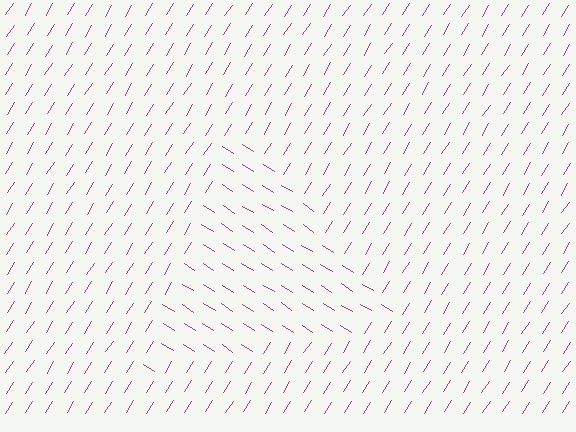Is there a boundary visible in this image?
Yes, there is a texture boundary formed by a change in line orientation.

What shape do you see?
I see a triangle.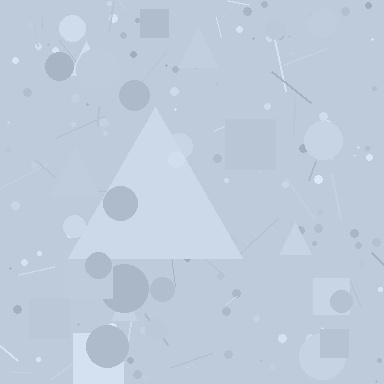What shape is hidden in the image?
A triangle is hidden in the image.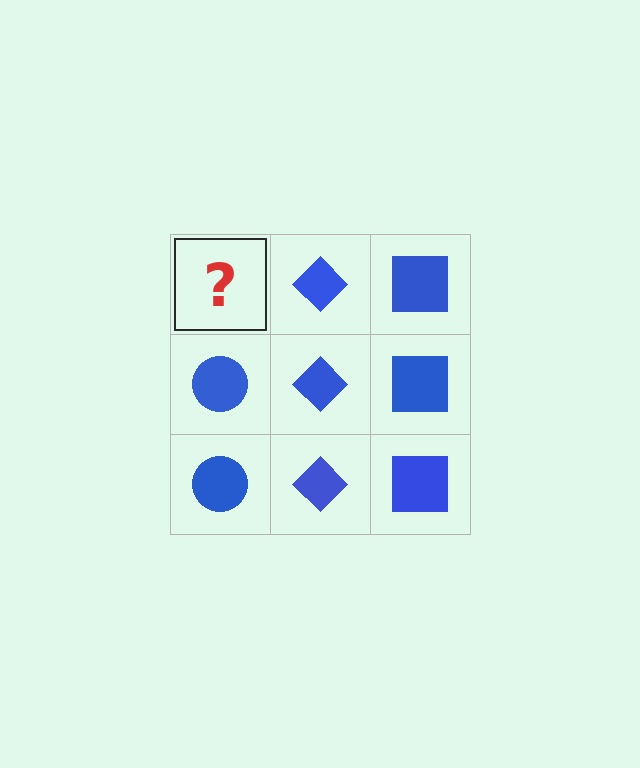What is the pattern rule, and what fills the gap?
The rule is that each column has a consistent shape. The gap should be filled with a blue circle.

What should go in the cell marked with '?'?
The missing cell should contain a blue circle.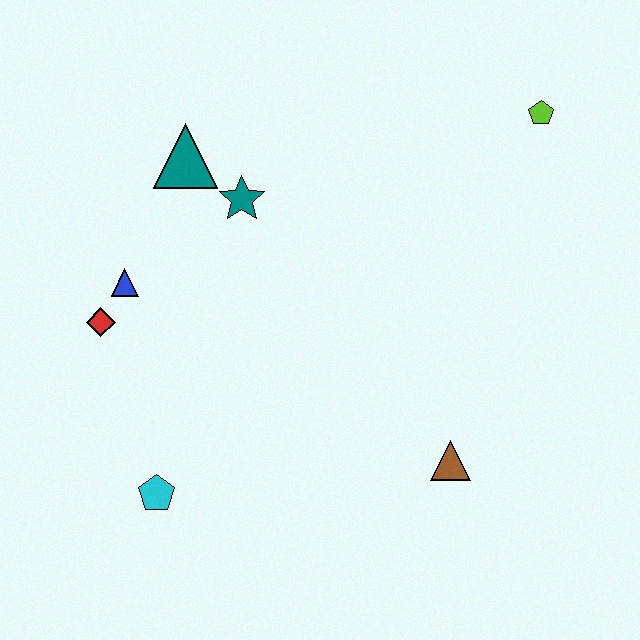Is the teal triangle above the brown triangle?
Yes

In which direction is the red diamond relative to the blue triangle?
The red diamond is below the blue triangle.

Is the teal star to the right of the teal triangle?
Yes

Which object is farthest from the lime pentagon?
The cyan pentagon is farthest from the lime pentagon.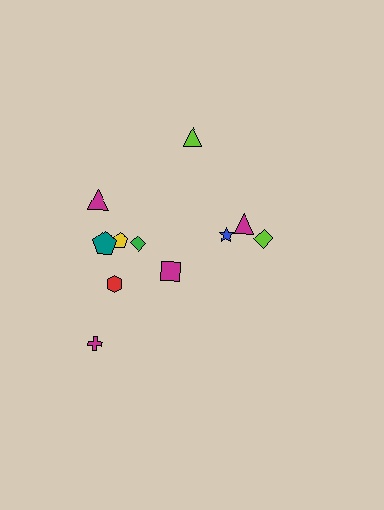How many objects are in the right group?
There are 3 objects.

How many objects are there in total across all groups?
There are 11 objects.